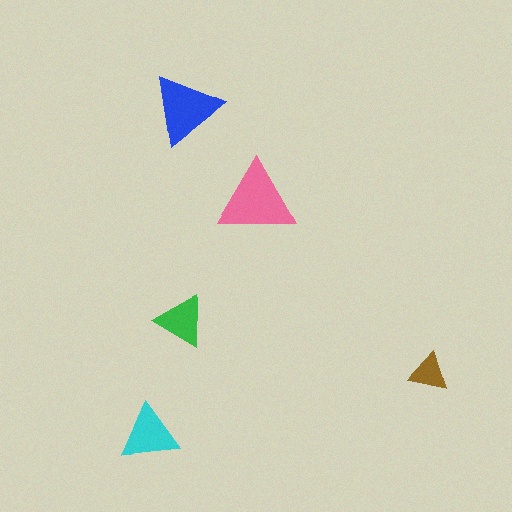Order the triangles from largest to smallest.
the pink one, the blue one, the cyan one, the green one, the brown one.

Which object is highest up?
The blue triangle is topmost.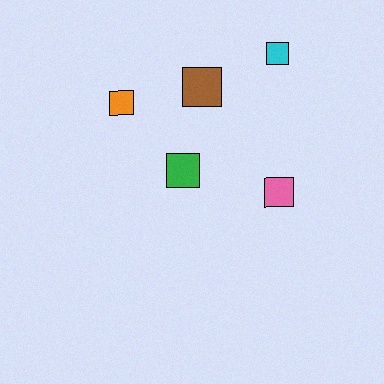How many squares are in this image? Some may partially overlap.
There are 5 squares.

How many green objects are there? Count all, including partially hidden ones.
There is 1 green object.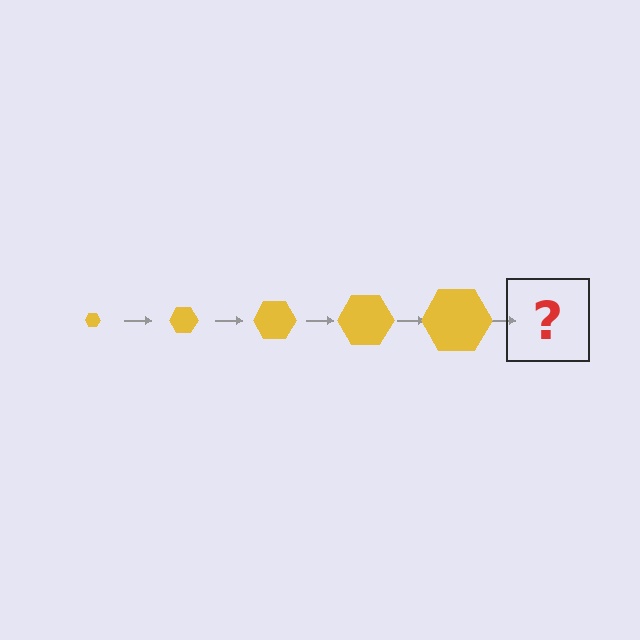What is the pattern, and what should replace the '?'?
The pattern is that the hexagon gets progressively larger each step. The '?' should be a yellow hexagon, larger than the previous one.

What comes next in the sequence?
The next element should be a yellow hexagon, larger than the previous one.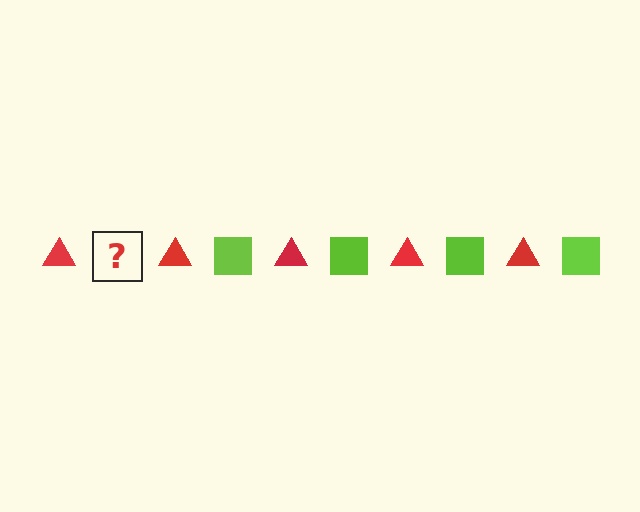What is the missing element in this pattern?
The missing element is a lime square.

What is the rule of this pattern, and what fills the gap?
The rule is that the pattern alternates between red triangle and lime square. The gap should be filled with a lime square.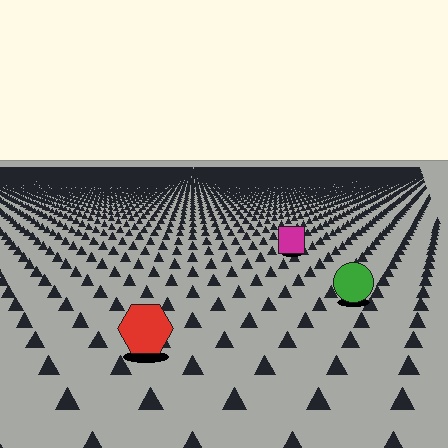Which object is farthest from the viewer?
The magenta square is farthest from the viewer. It appears smaller and the ground texture around it is denser.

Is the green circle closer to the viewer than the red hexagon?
No. The red hexagon is closer — you can tell from the texture gradient: the ground texture is coarser near it.